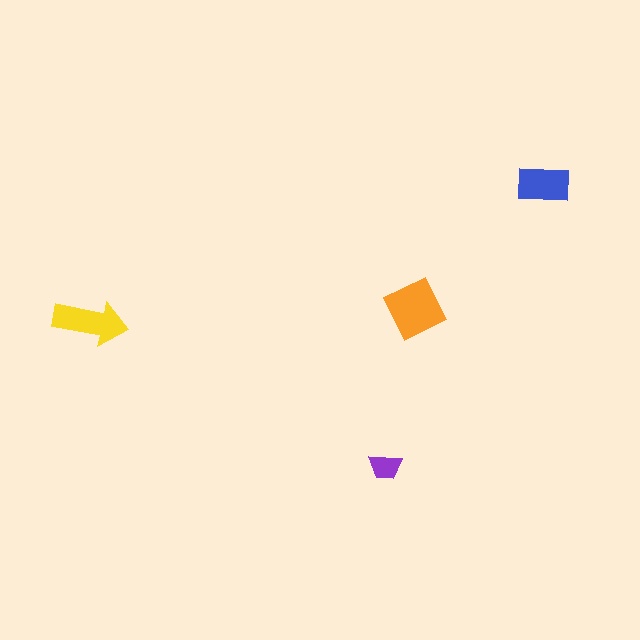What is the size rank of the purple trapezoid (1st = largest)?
4th.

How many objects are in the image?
There are 4 objects in the image.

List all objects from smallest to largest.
The purple trapezoid, the blue rectangle, the yellow arrow, the orange square.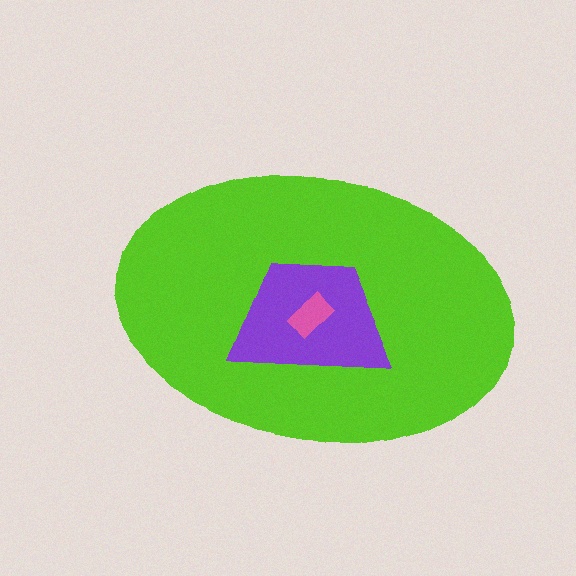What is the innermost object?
The pink rectangle.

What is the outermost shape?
The lime ellipse.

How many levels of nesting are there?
3.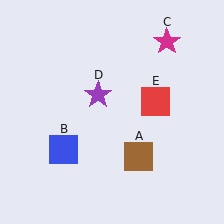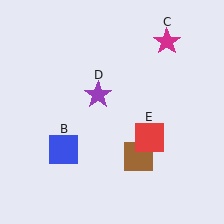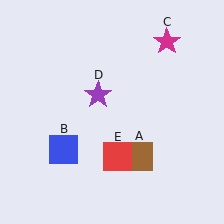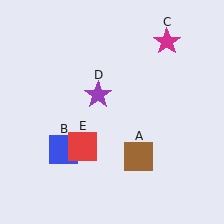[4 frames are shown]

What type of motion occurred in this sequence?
The red square (object E) rotated clockwise around the center of the scene.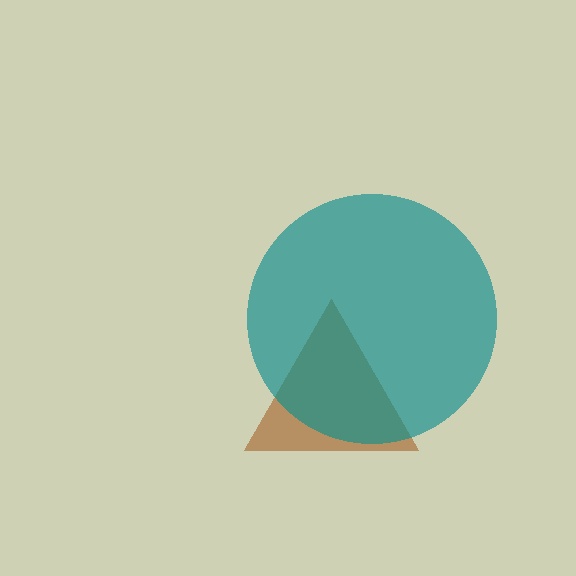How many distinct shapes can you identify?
There are 2 distinct shapes: a brown triangle, a teal circle.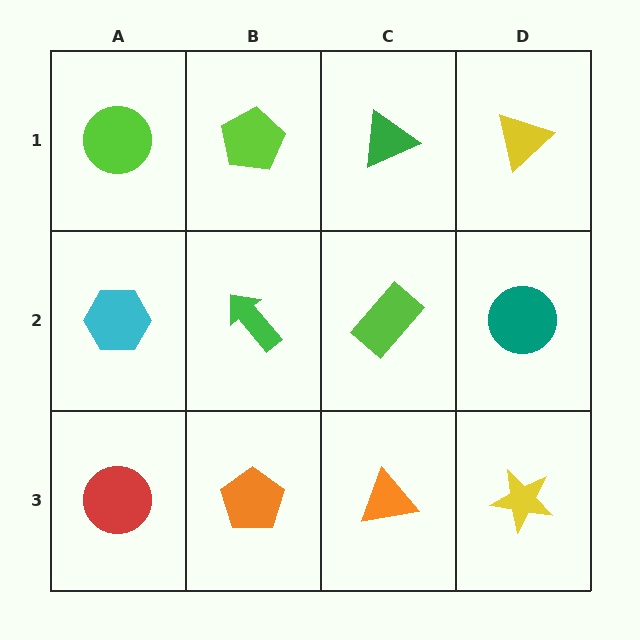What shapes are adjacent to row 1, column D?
A teal circle (row 2, column D), a green triangle (row 1, column C).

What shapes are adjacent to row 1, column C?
A lime rectangle (row 2, column C), a lime pentagon (row 1, column B), a yellow triangle (row 1, column D).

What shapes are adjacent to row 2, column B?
A lime pentagon (row 1, column B), an orange pentagon (row 3, column B), a cyan hexagon (row 2, column A), a lime rectangle (row 2, column C).